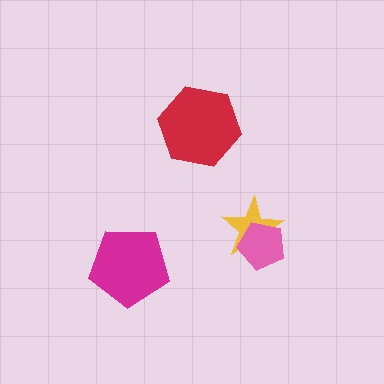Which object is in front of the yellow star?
The pink pentagon is in front of the yellow star.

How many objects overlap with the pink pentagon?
1 object overlaps with the pink pentagon.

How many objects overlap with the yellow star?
1 object overlaps with the yellow star.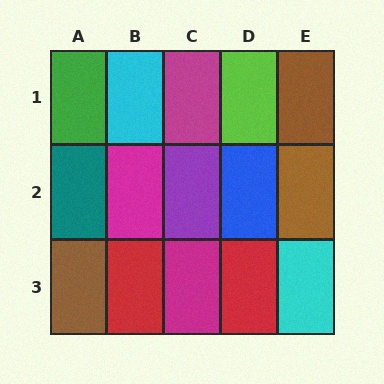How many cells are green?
1 cell is green.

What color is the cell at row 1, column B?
Cyan.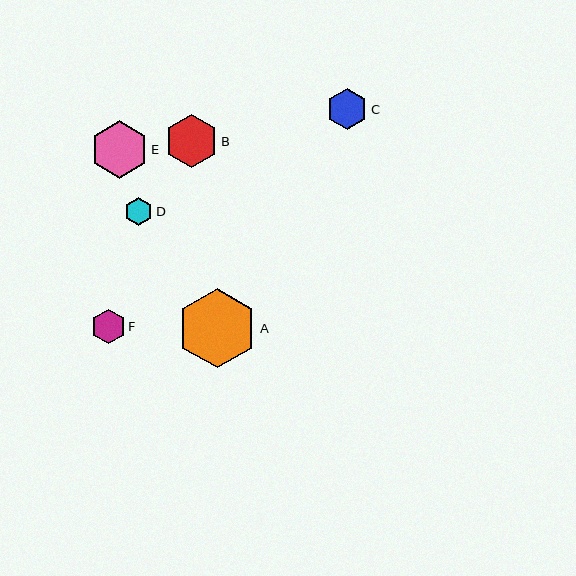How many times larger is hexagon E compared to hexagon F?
Hexagon E is approximately 1.7 times the size of hexagon F.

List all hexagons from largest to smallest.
From largest to smallest: A, E, B, C, F, D.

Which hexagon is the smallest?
Hexagon D is the smallest with a size of approximately 28 pixels.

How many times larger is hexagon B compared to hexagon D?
Hexagon B is approximately 1.9 times the size of hexagon D.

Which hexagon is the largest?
Hexagon A is the largest with a size of approximately 79 pixels.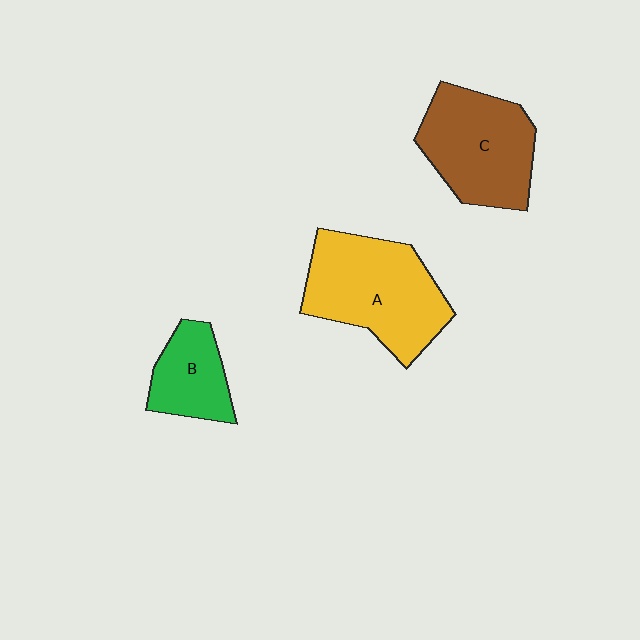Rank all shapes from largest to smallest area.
From largest to smallest: A (yellow), C (brown), B (green).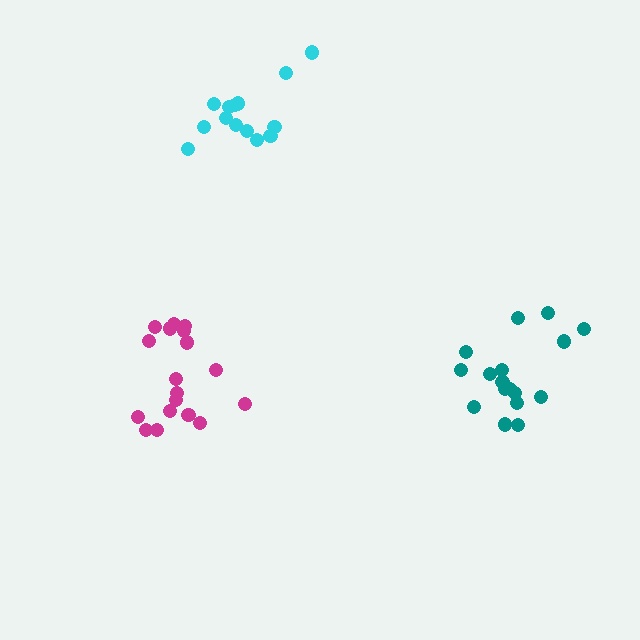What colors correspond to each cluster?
The clusters are colored: cyan, magenta, teal.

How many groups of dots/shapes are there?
There are 3 groups.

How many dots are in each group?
Group 1: 14 dots, Group 2: 18 dots, Group 3: 17 dots (49 total).